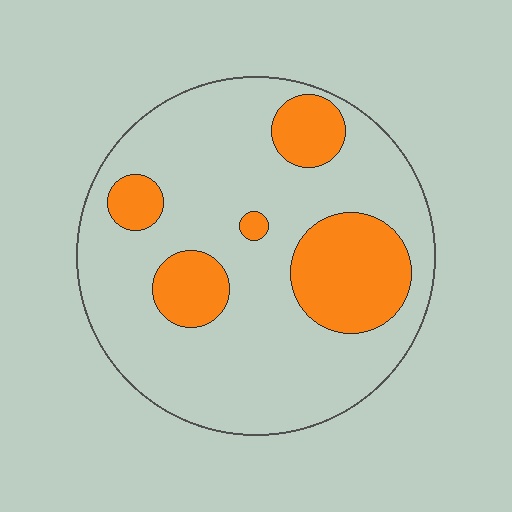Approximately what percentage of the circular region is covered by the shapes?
Approximately 25%.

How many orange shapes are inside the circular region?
5.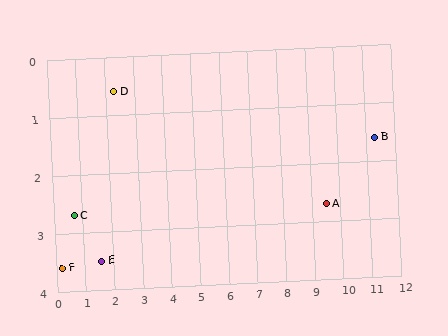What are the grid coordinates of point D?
Point D is at approximately (2.3, 0.6).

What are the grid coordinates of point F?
Point F is at approximately (0.2, 3.6).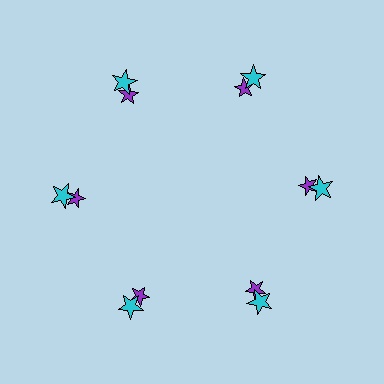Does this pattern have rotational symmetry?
Yes, this pattern has 6-fold rotational symmetry. It looks the same after rotating 60 degrees around the center.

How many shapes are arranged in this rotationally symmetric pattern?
There are 12 shapes, arranged in 6 groups of 2.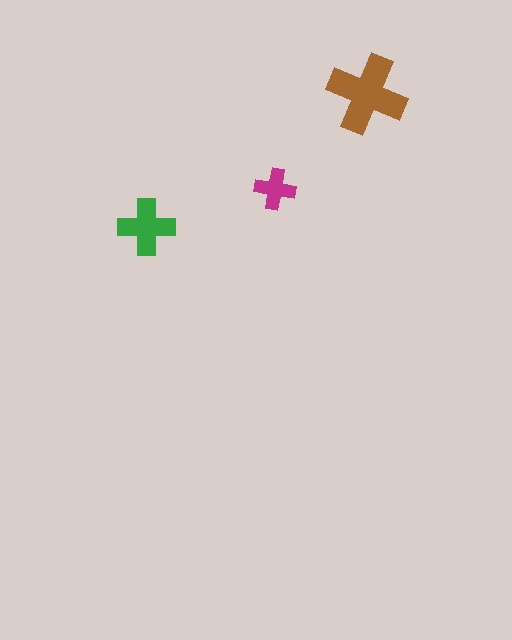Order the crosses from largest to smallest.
the brown one, the green one, the magenta one.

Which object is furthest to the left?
The green cross is leftmost.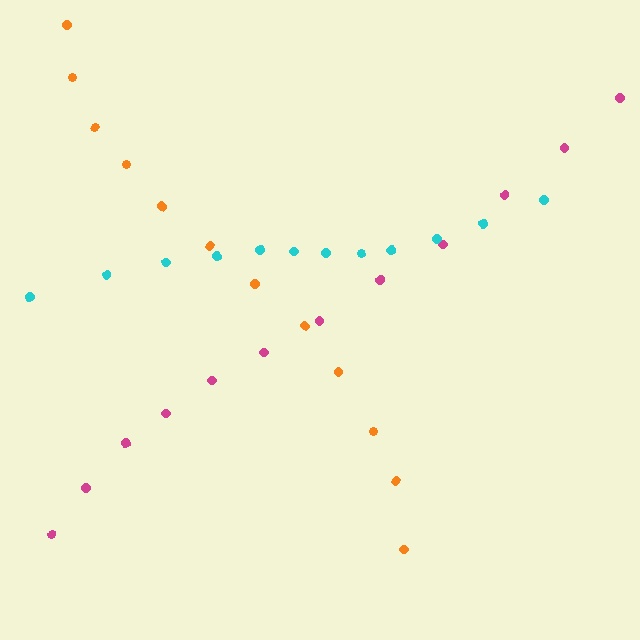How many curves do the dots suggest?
There are 3 distinct paths.